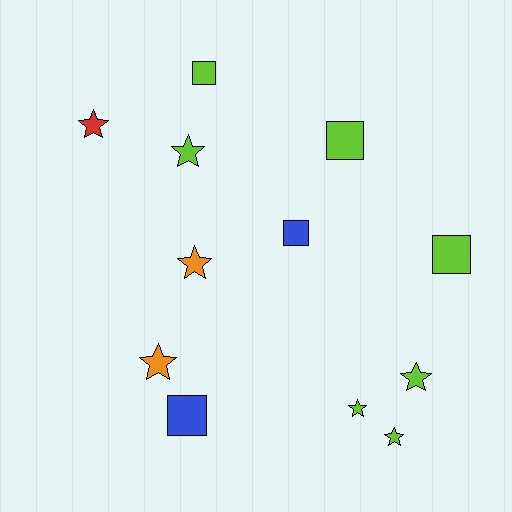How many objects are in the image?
There are 12 objects.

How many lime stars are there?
There are 4 lime stars.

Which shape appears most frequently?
Star, with 7 objects.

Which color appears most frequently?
Lime, with 7 objects.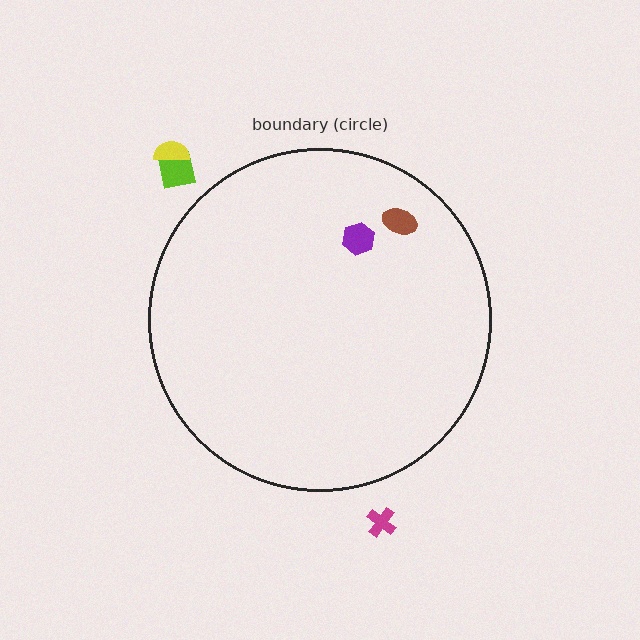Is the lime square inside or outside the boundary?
Outside.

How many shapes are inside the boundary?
2 inside, 3 outside.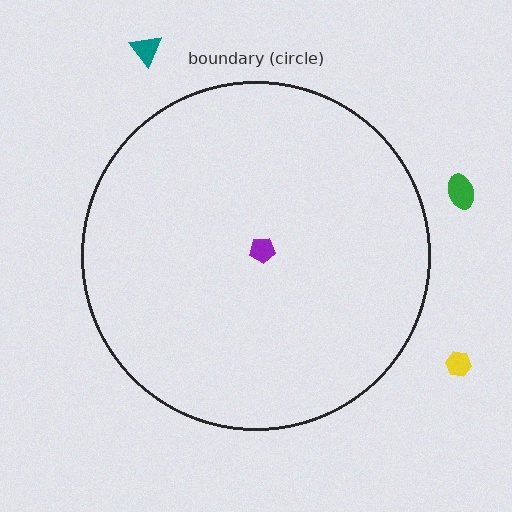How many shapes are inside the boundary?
1 inside, 3 outside.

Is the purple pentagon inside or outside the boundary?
Inside.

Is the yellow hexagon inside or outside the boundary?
Outside.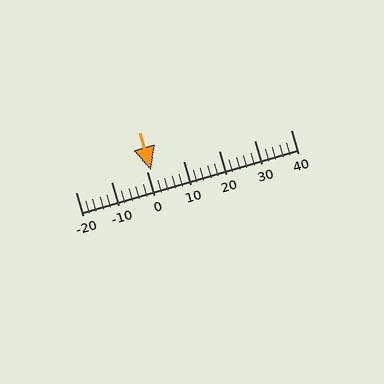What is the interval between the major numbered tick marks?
The major tick marks are spaced 10 units apart.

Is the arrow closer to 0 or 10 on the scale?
The arrow is closer to 0.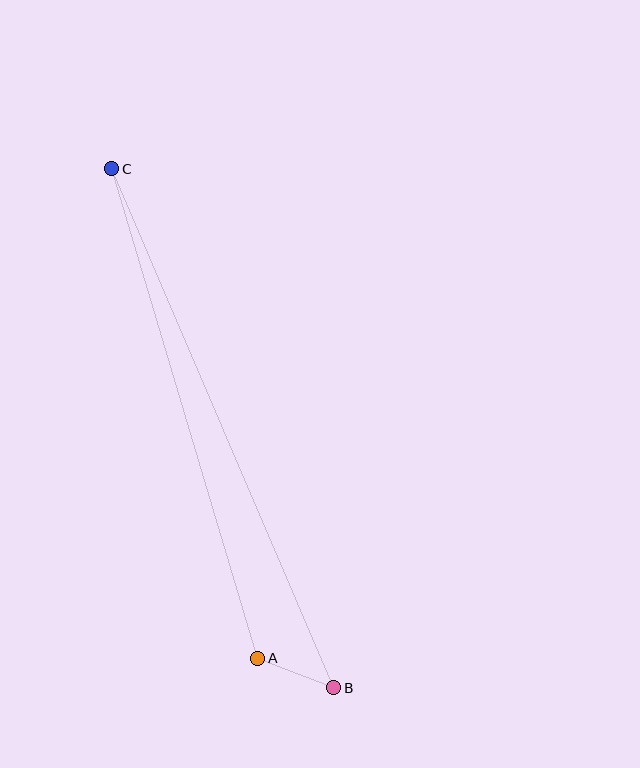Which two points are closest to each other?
Points A and B are closest to each other.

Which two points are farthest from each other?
Points B and C are farthest from each other.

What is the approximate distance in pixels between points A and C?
The distance between A and C is approximately 511 pixels.